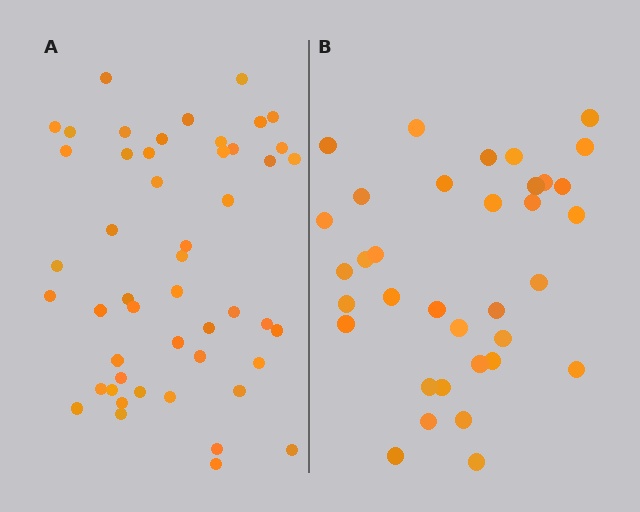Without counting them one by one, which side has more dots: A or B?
Region A (the left region) has more dots.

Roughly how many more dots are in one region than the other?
Region A has approximately 15 more dots than region B.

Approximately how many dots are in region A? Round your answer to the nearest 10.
About 50 dots. (The exact count is 49, which rounds to 50.)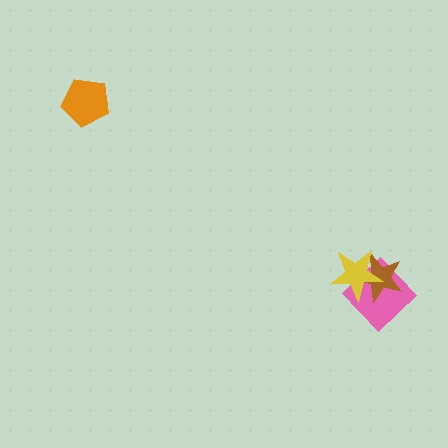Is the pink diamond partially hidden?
Yes, it is partially covered by another shape.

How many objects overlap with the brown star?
2 objects overlap with the brown star.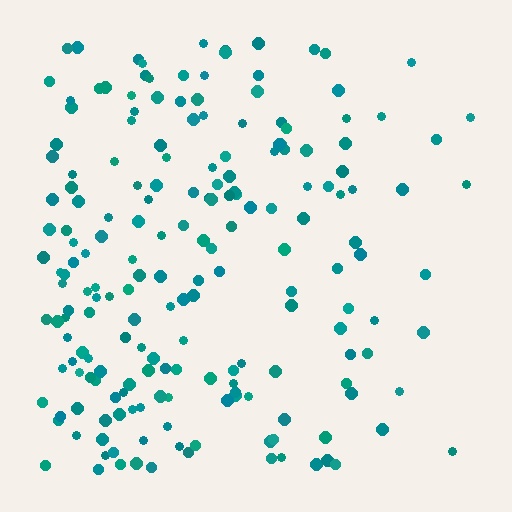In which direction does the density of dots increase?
From right to left, with the left side densest.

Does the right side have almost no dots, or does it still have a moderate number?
Still a moderate number, just noticeably fewer than the left.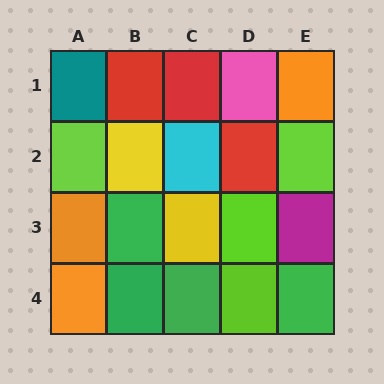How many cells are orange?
3 cells are orange.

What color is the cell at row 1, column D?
Pink.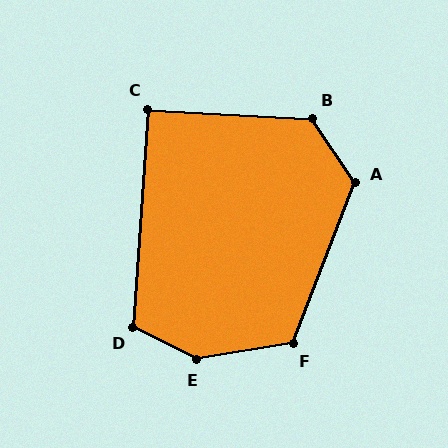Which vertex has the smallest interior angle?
C, at approximately 91 degrees.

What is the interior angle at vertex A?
Approximately 125 degrees (obtuse).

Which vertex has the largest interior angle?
E, at approximately 144 degrees.